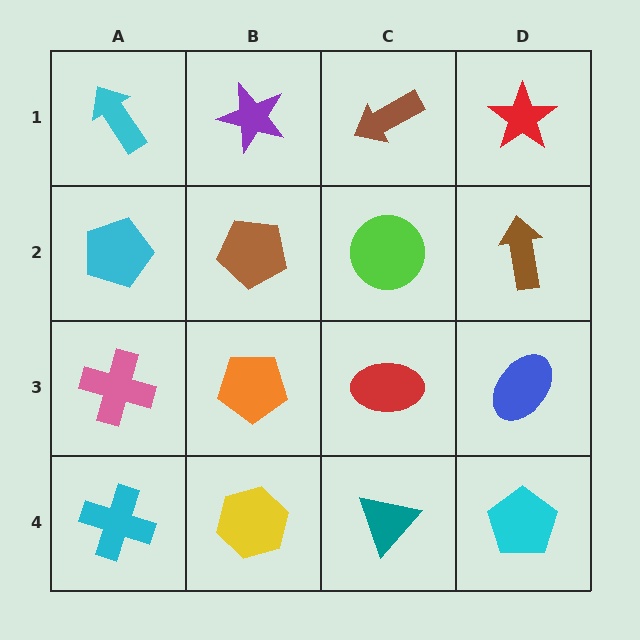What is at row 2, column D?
A brown arrow.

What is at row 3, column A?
A pink cross.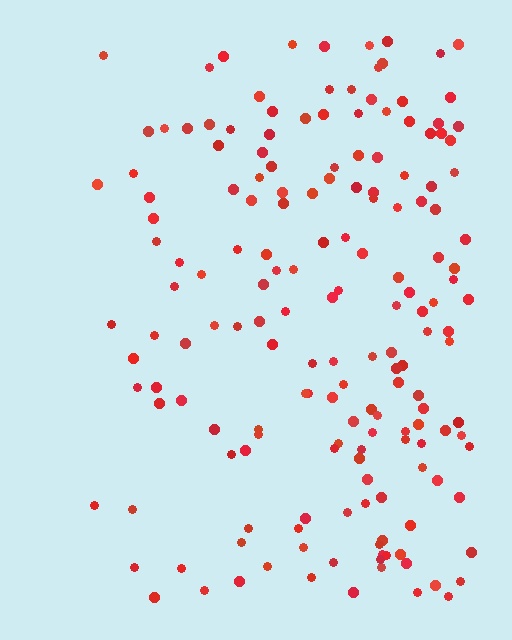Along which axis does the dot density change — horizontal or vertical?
Horizontal.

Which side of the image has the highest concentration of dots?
The right.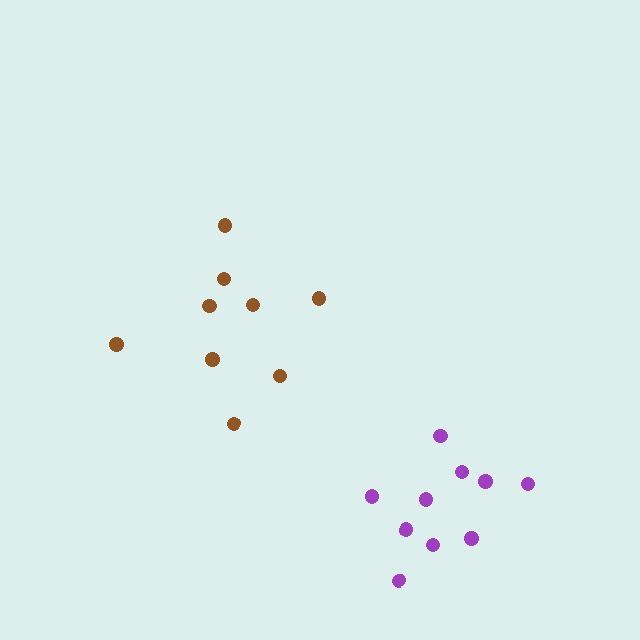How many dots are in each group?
Group 1: 9 dots, Group 2: 10 dots (19 total).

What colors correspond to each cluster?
The clusters are colored: brown, purple.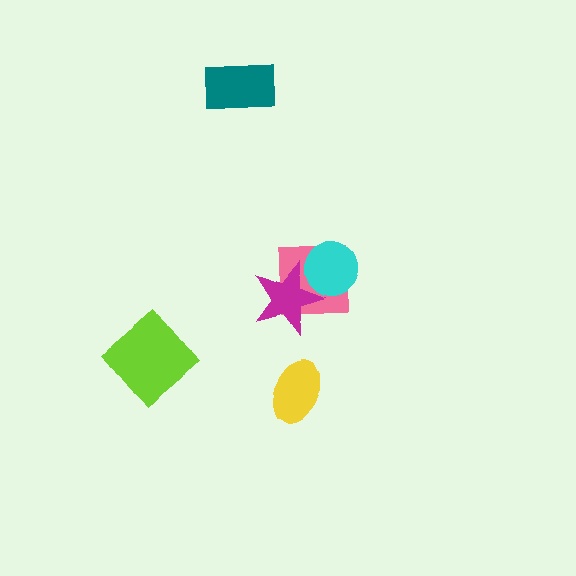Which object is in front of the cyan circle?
The magenta star is in front of the cyan circle.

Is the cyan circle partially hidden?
Yes, it is partially covered by another shape.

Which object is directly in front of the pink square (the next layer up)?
The cyan circle is directly in front of the pink square.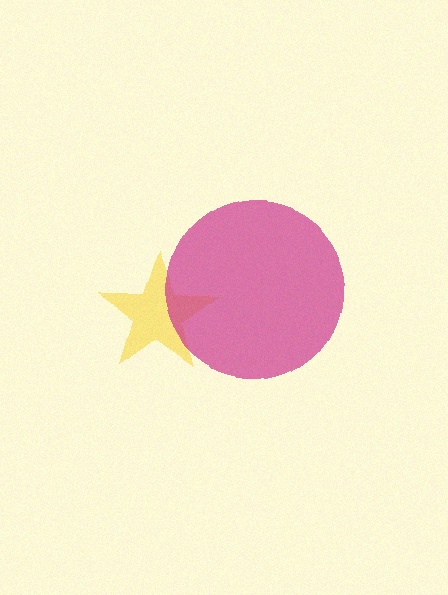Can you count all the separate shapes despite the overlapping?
Yes, there are 2 separate shapes.